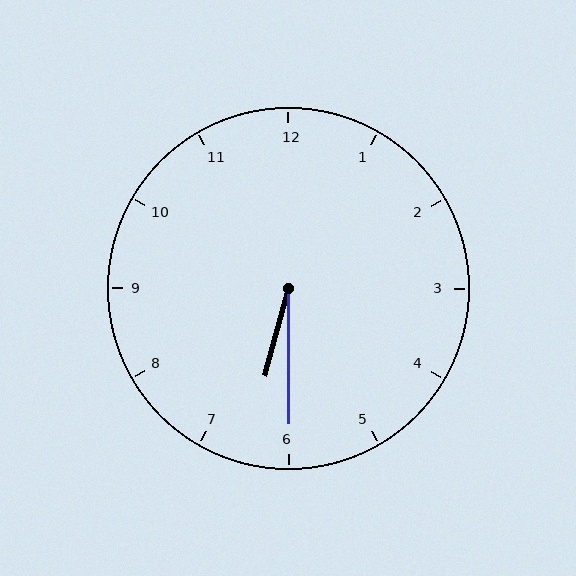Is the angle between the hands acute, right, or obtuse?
It is acute.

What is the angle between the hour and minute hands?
Approximately 15 degrees.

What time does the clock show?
6:30.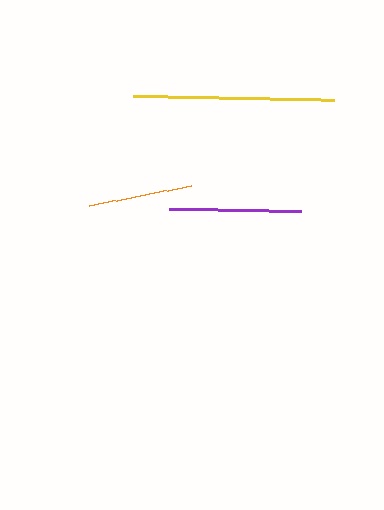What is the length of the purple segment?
The purple segment is approximately 132 pixels long.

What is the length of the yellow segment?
The yellow segment is approximately 200 pixels long.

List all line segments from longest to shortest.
From longest to shortest: yellow, purple, orange.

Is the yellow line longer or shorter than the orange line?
The yellow line is longer than the orange line.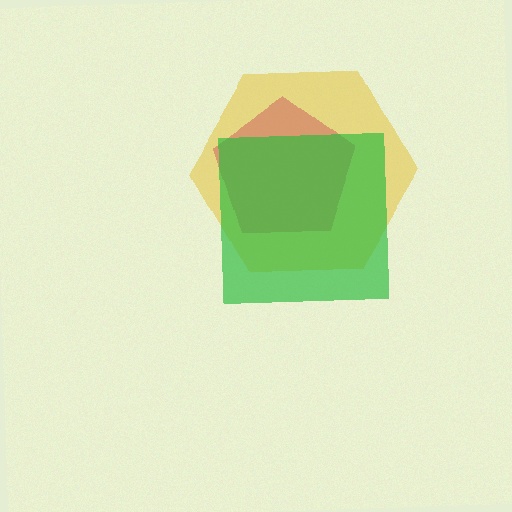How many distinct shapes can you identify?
There are 3 distinct shapes: a magenta pentagon, a yellow hexagon, a green square.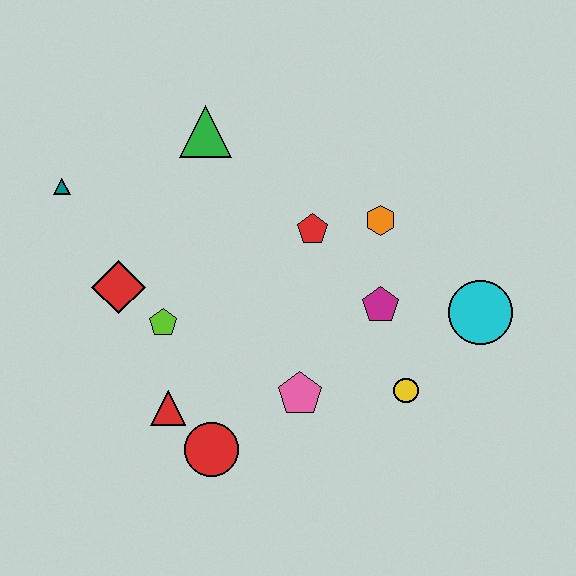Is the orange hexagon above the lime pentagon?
Yes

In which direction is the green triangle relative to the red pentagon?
The green triangle is to the left of the red pentagon.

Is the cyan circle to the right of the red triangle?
Yes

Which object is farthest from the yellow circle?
The teal triangle is farthest from the yellow circle.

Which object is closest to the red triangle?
The red circle is closest to the red triangle.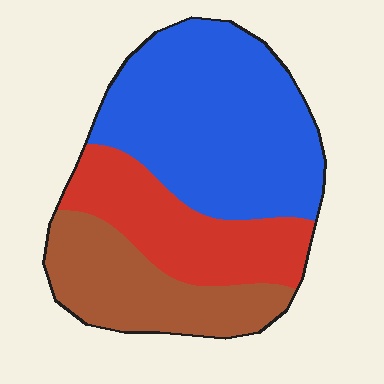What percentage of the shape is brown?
Brown covers roughly 25% of the shape.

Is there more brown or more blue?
Blue.